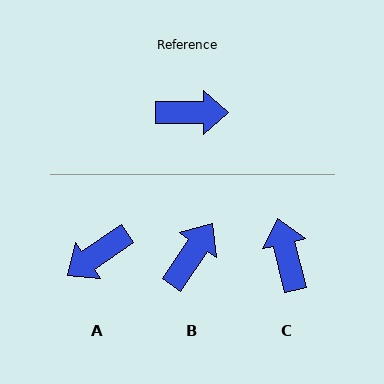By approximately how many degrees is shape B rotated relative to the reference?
Approximately 56 degrees counter-clockwise.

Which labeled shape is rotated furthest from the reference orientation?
A, about 145 degrees away.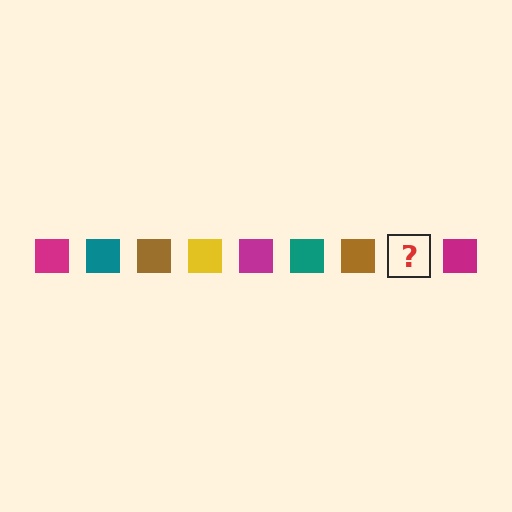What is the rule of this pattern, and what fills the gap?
The rule is that the pattern cycles through magenta, teal, brown, yellow squares. The gap should be filled with a yellow square.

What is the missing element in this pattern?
The missing element is a yellow square.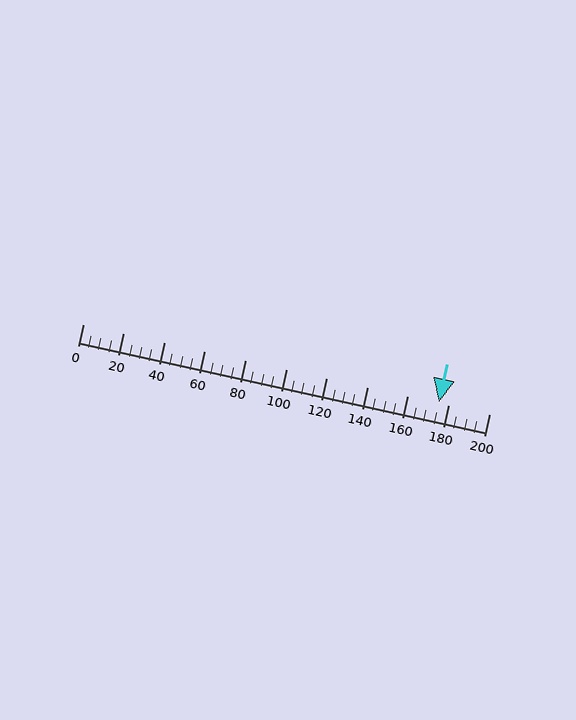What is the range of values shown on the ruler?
The ruler shows values from 0 to 200.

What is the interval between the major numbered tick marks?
The major tick marks are spaced 20 units apart.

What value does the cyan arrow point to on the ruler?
The cyan arrow points to approximately 175.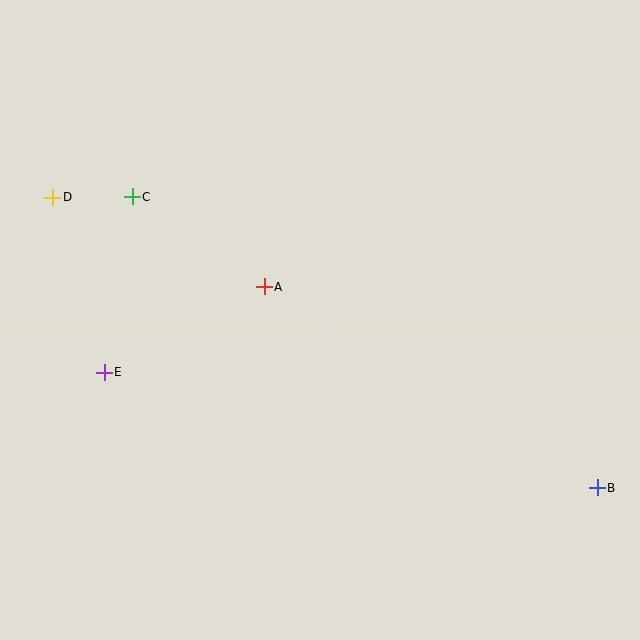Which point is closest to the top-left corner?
Point D is closest to the top-left corner.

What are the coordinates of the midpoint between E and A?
The midpoint between E and A is at (184, 330).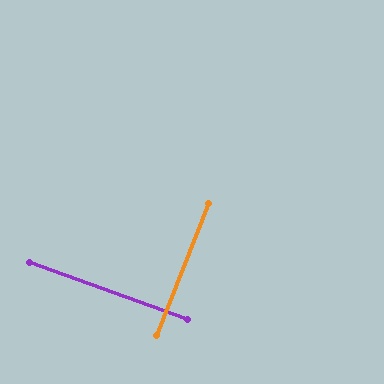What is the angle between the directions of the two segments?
Approximately 88 degrees.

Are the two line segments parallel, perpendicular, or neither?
Perpendicular — they meet at approximately 88°.